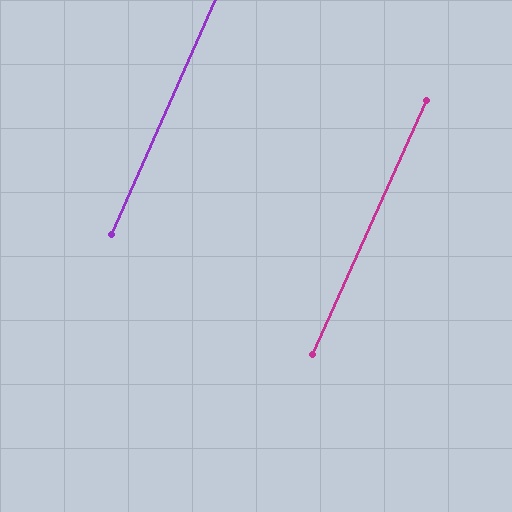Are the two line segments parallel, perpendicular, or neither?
Parallel — their directions differ by only 0.5°.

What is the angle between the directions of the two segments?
Approximately 0 degrees.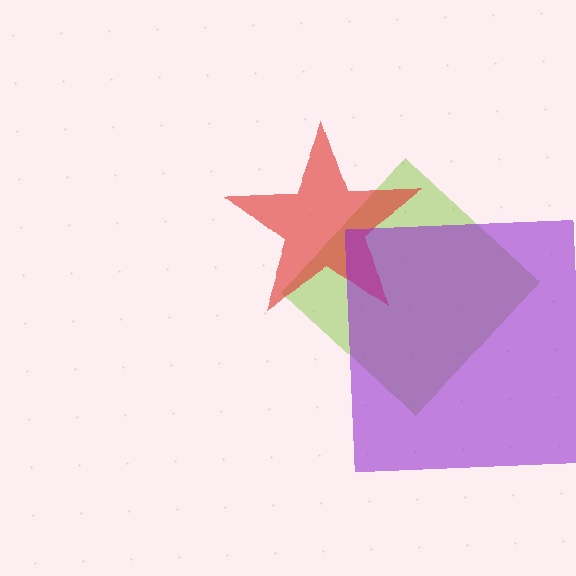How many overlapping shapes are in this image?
There are 3 overlapping shapes in the image.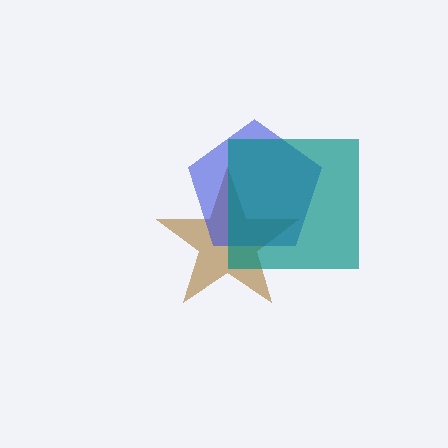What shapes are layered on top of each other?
The layered shapes are: a brown star, a blue pentagon, a teal square.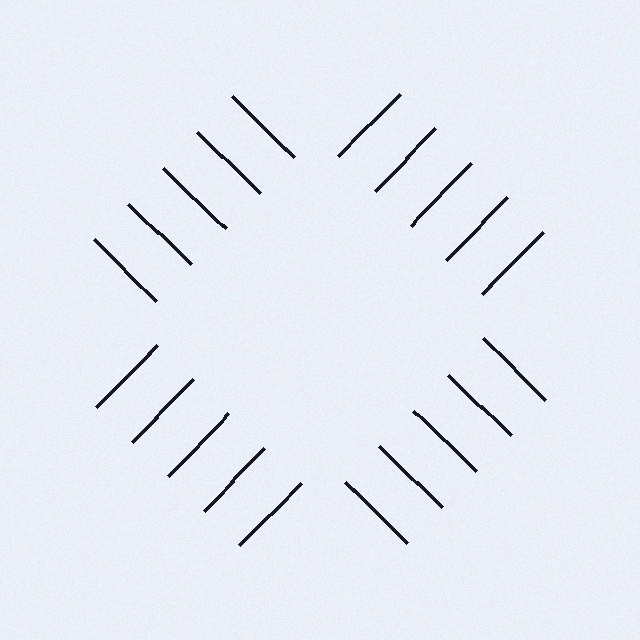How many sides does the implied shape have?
4 sides — the line-ends trace a square.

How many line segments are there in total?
20 — 5 along each of the 4 edges.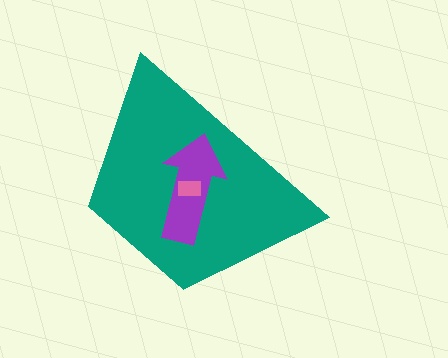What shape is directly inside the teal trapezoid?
The purple arrow.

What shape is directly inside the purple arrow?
The pink rectangle.